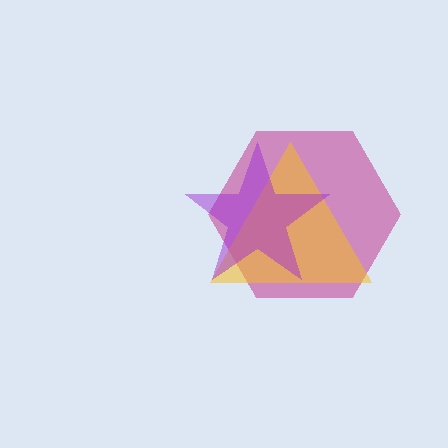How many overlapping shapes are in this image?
There are 3 overlapping shapes in the image.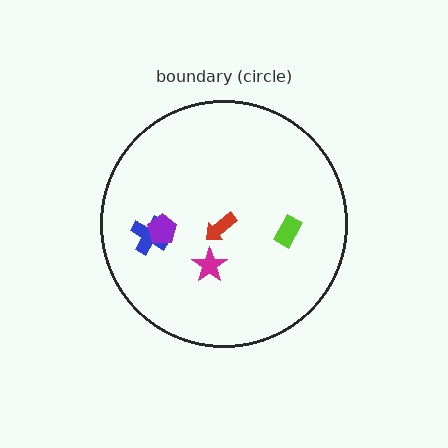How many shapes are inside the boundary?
5 inside, 0 outside.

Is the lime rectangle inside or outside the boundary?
Inside.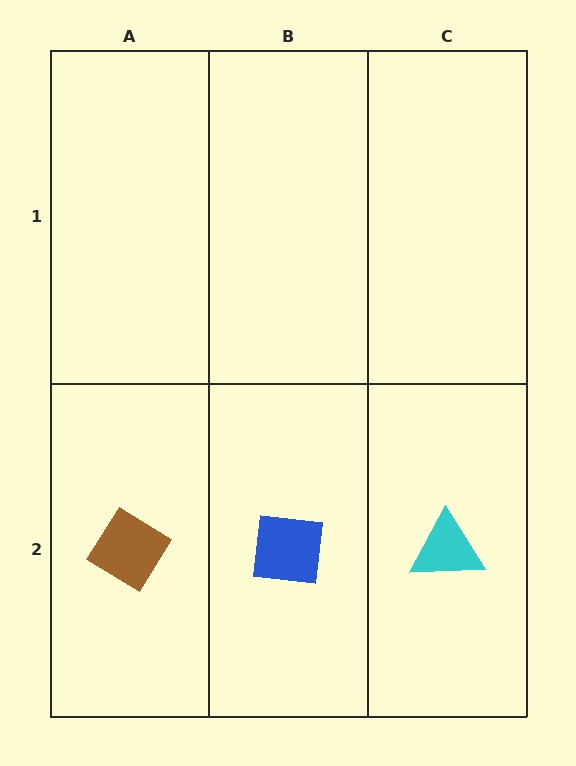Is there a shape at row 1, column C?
No, that cell is empty.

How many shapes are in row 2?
3 shapes.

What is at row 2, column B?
A blue square.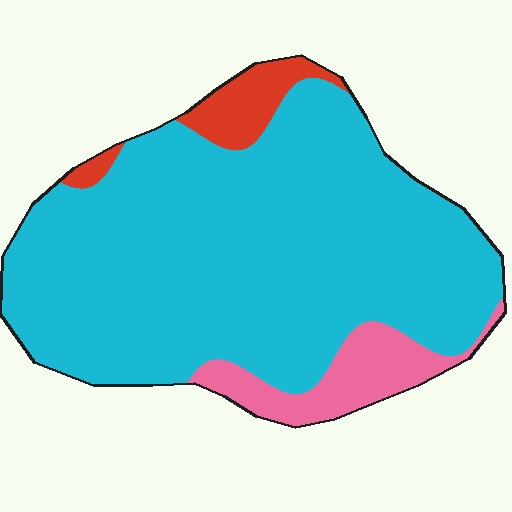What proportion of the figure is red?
Red covers 7% of the figure.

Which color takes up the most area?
Cyan, at roughly 85%.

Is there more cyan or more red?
Cyan.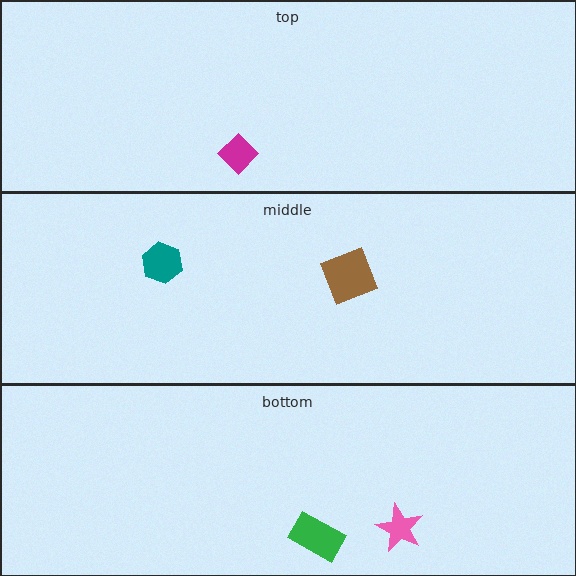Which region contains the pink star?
The bottom region.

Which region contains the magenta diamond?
The top region.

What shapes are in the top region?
The magenta diamond.